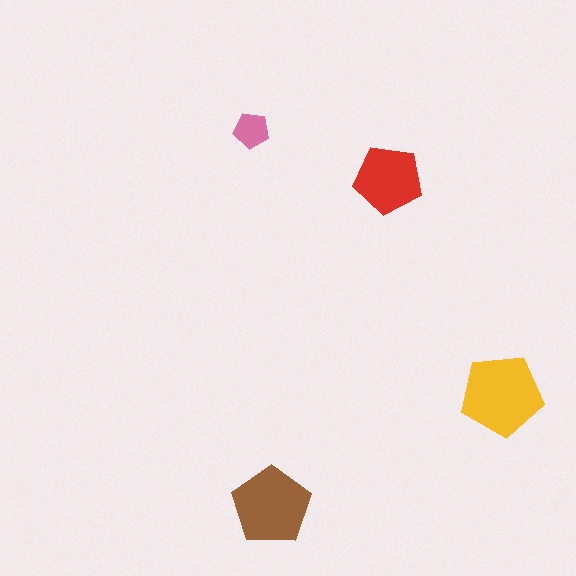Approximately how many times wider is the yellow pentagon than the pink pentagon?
About 2.5 times wider.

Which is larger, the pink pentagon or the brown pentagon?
The brown one.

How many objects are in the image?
There are 4 objects in the image.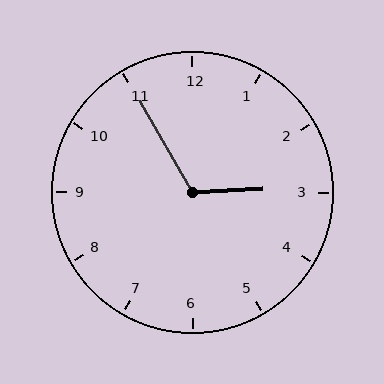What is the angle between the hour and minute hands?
Approximately 118 degrees.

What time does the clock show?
2:55.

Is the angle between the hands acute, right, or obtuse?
It is obtuse.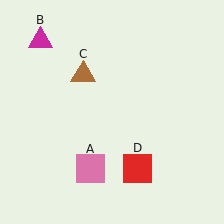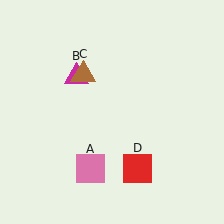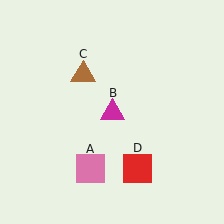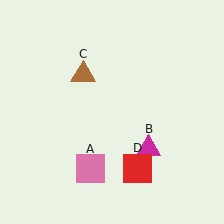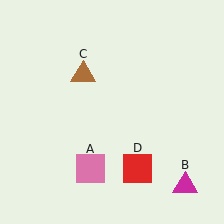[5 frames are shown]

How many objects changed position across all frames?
1 object changed position: magenta triangle (object B).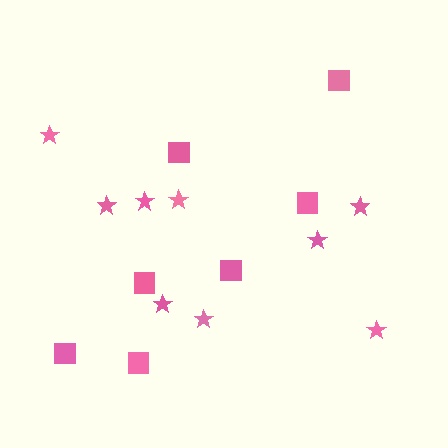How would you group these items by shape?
There are 2 groups: one group of squares (7) and one group of stars (9).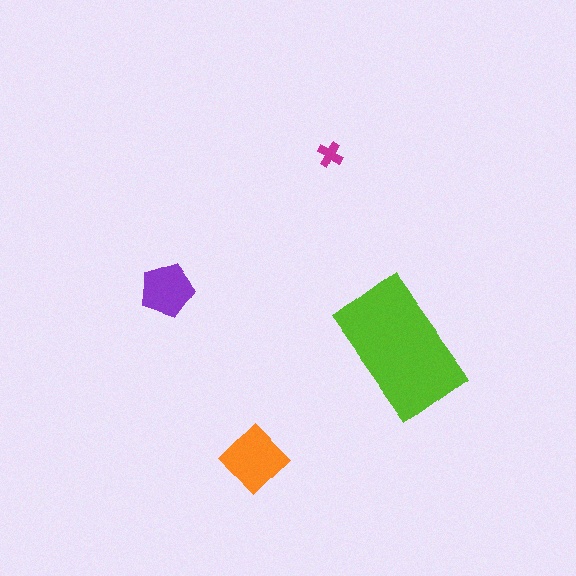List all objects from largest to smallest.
The lime rectangle, the orange diamond, the purple pentagon, the magenta cross.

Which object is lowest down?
The orange diamond is bottommost.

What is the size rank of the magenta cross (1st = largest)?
4th.